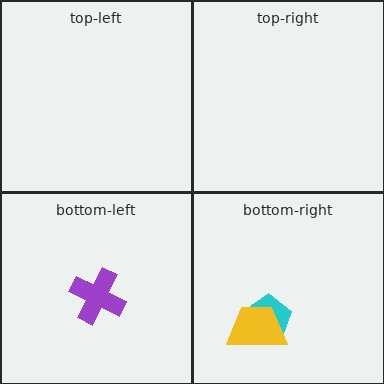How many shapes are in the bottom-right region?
2.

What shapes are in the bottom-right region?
The cyan pentagon, the yellow trapezoid.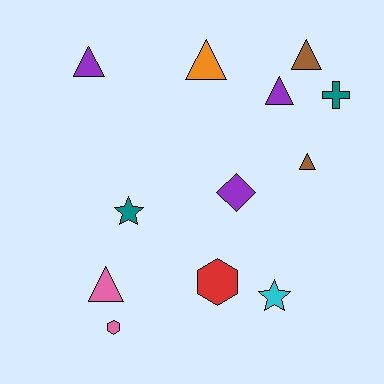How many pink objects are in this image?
There are 2 pink objects.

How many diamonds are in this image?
There is 1 diamond.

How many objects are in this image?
There are 12 objects.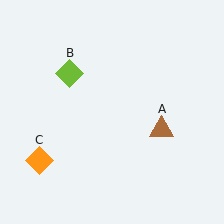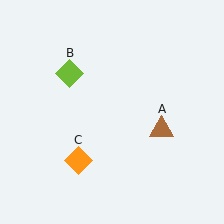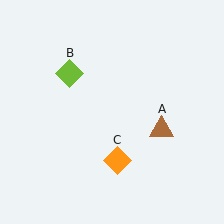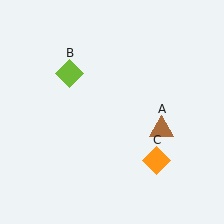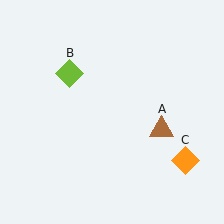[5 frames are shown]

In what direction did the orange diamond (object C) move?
The orange diamond (object C) moved right.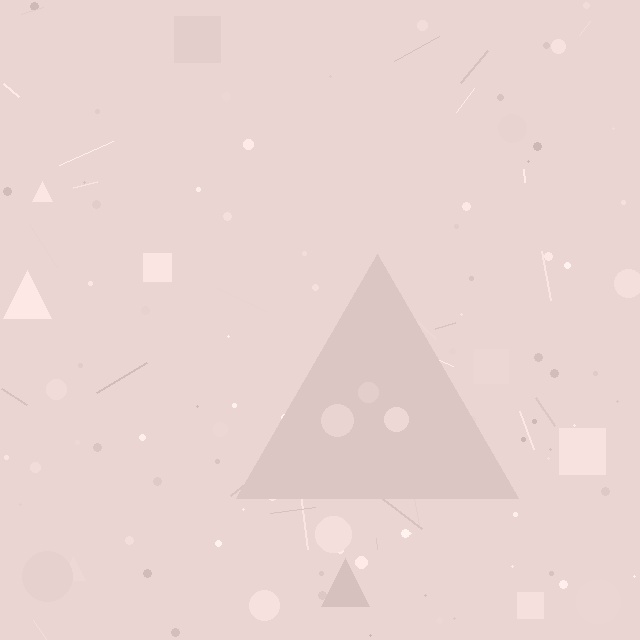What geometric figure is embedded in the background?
A triangle is embedded in the background.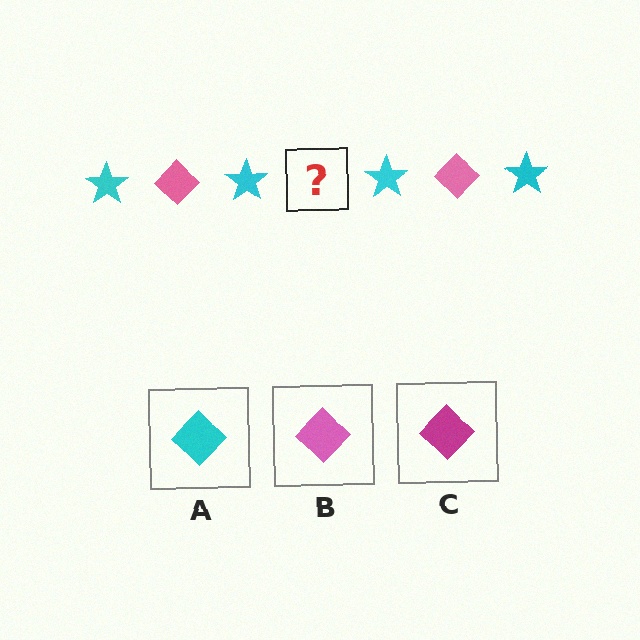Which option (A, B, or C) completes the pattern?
B.